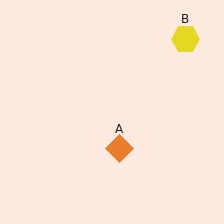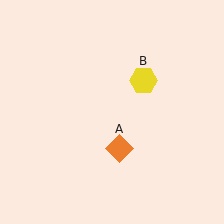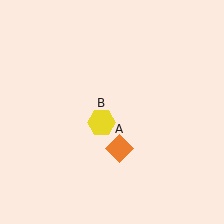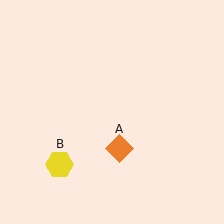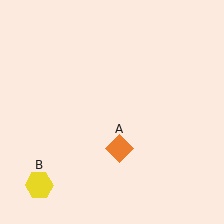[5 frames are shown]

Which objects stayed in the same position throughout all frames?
Orange diamond (object A) remained stationary.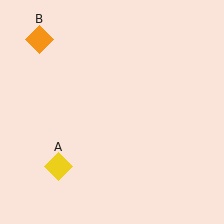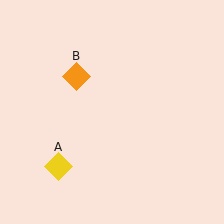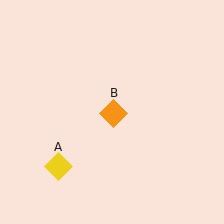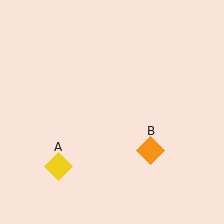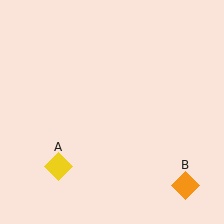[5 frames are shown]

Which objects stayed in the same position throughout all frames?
Yellow diamond (object A) remained stationary.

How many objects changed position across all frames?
1 object changed position: orange diamond (object B).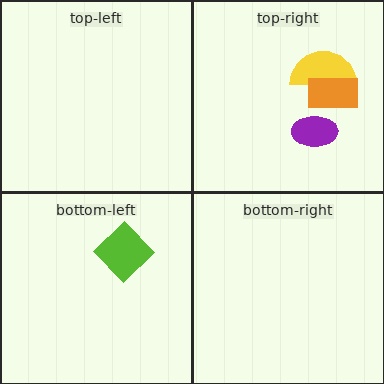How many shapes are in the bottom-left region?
1.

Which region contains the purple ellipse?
The top-right region.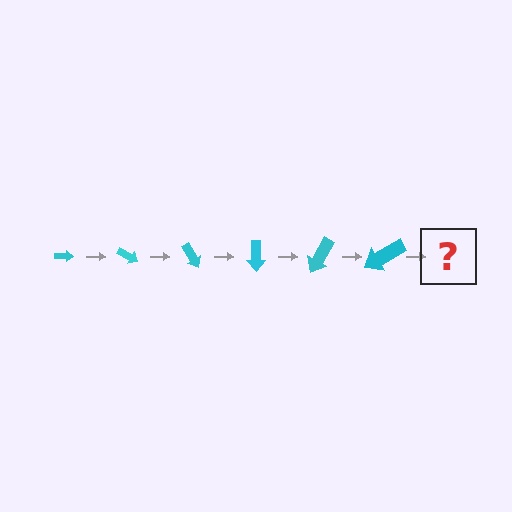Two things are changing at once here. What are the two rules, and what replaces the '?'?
The two rules are that the arrow grows larger each step and it rotates 30 degrees each step. The '?' should be an arrow, larger than the previous one and rotated 180 degrees from the start.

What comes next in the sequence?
The next element should be an arrow, larger than the previous one and rotated 180 degrees from the start.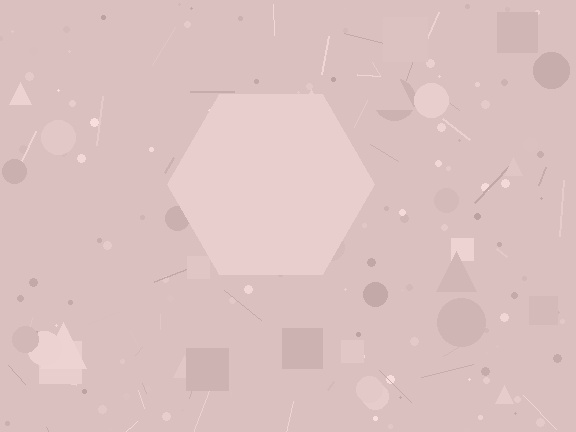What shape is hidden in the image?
A hexagon is hidden in the image.